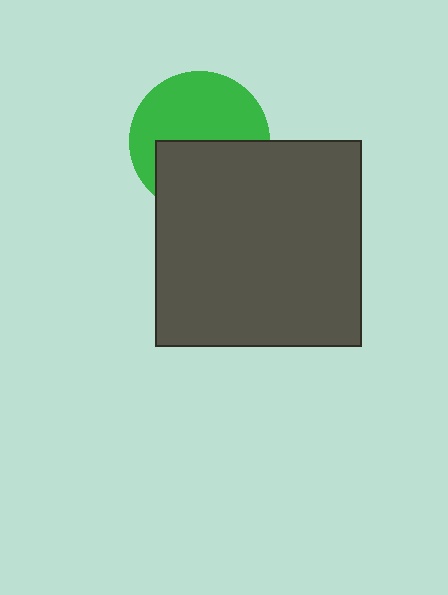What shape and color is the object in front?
The object in front is a dark gray square.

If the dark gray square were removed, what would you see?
You would see the complete green circle.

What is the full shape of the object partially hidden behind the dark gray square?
The partially hidden object is a green circle.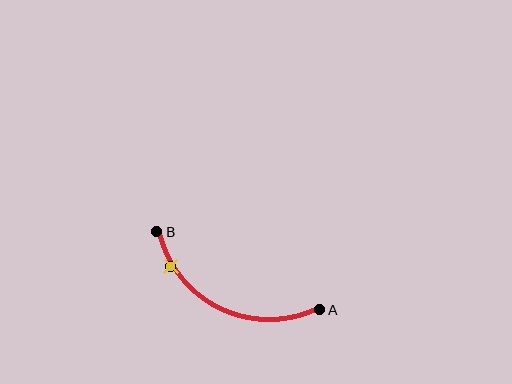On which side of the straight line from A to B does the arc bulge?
The arc bulges below the straight line connecting A and B.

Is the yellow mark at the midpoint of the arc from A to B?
No. The yellow mark lies on the arc but is closer to endpoint B. The arc midpoint would be at the point on the curve equidistant along the arc from both A and B.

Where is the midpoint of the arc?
The arc midpoint is the point on the curve farthest from the straight line joining A and B. It sits below that line.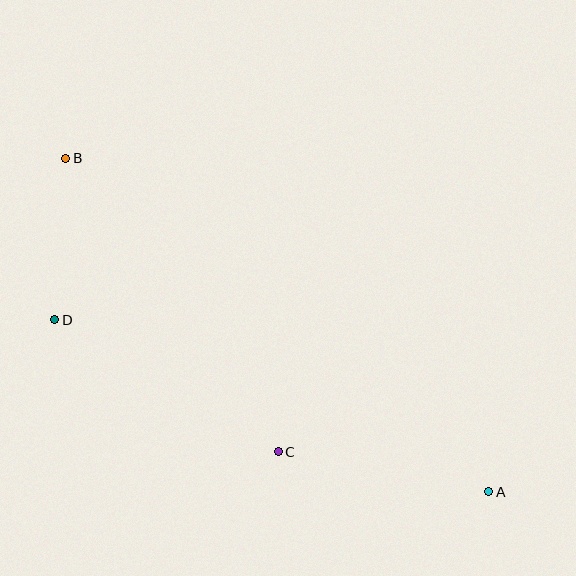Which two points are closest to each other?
Points B and D are closest to each other.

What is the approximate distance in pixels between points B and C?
The distance between B and C is approximately 363 pixels.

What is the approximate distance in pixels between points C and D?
The distance between C and D is approximately 259 pixels.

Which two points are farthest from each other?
Points A and B are farthest from each other.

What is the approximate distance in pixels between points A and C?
The distance between A and C is approximately 214 pixels.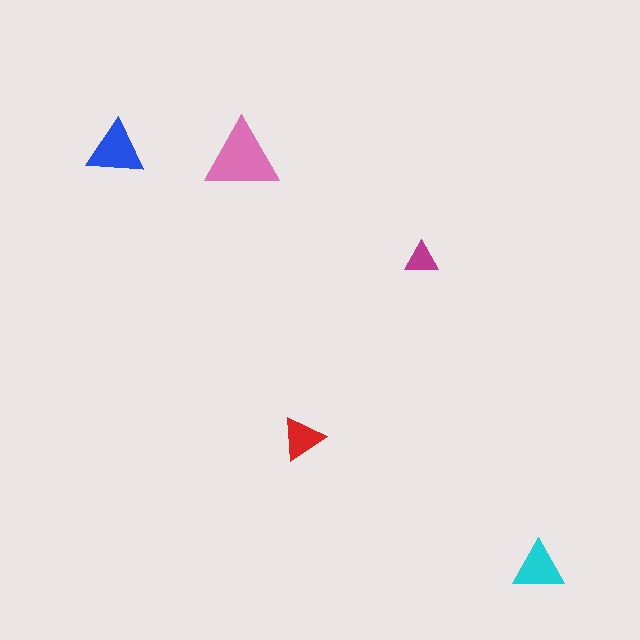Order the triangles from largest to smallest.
the pink one, the blue one, the cyan one, the red one, the magenta one.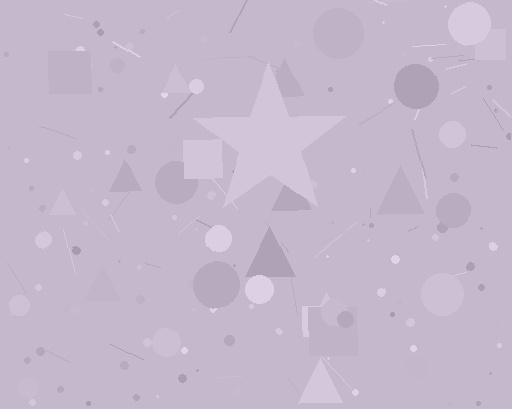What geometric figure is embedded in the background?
A star is embedded in the background.